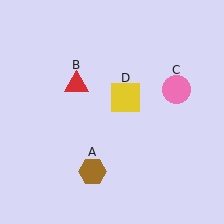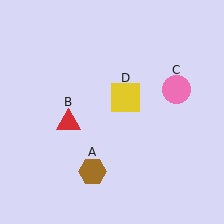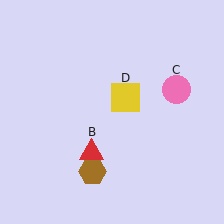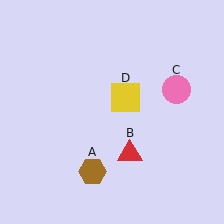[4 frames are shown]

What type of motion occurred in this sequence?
The red triangle (object B) rotated counterclockwise around the center of the scene.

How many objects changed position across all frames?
1 object changed position: red triangle (object B).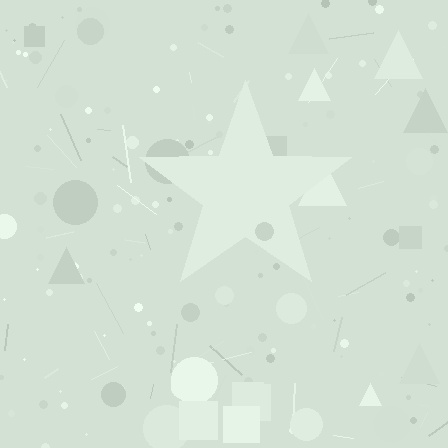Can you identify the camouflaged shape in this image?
The camouflaged shape is a star.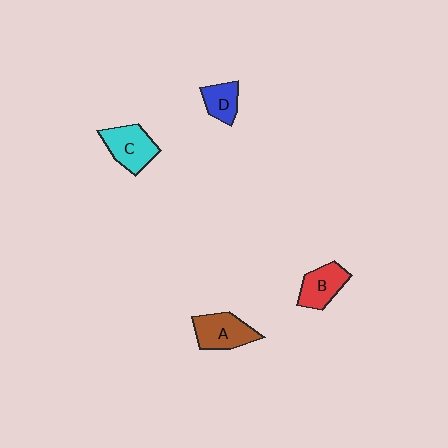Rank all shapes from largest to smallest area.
From largest to smallest: A (brown), C (cyan), B (red), D (blue).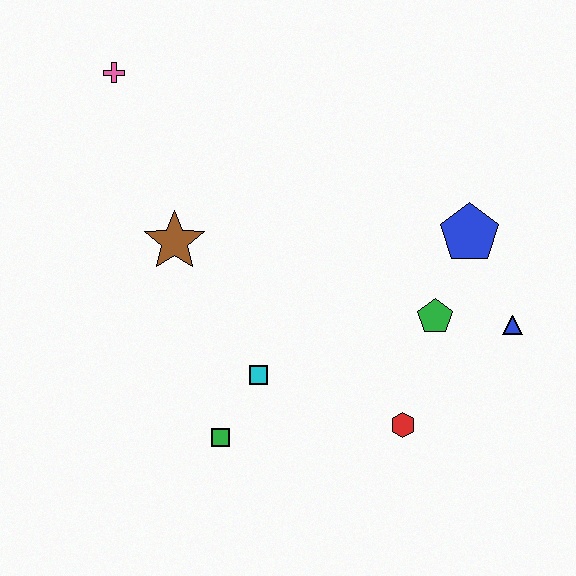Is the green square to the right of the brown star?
Yes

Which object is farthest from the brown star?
The blue triangle is farthest from the brown star.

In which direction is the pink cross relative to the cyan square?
The pink cross is above the cyan square.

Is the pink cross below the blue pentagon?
No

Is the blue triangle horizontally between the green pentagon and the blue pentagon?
No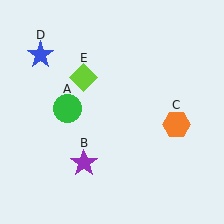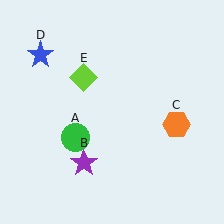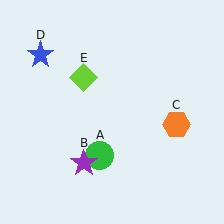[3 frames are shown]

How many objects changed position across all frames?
1 object changed position: green circle (object A).